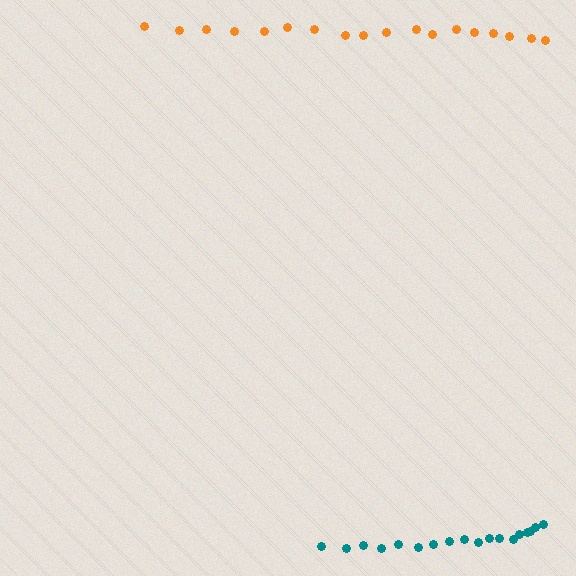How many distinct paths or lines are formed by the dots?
There are 2 distinct paths.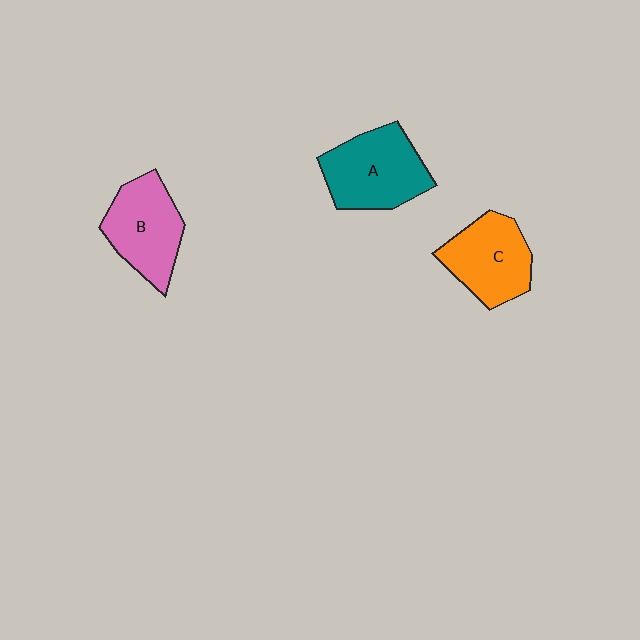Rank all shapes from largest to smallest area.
From largest to smallest: A (teal), B (pink), C (orange).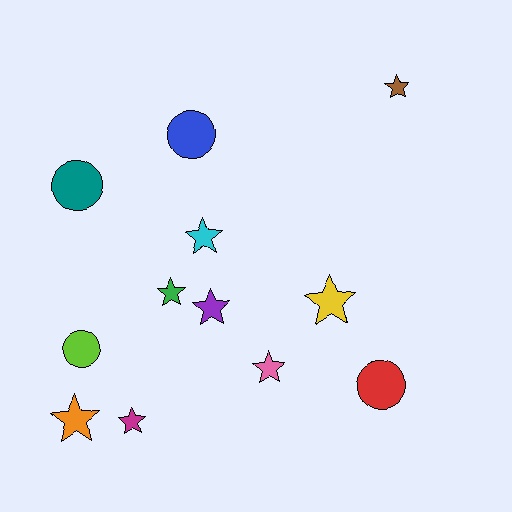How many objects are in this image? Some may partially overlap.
There are 12 objects.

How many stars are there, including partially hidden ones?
There are 8 stars.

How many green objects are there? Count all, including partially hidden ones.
There is 1 green object.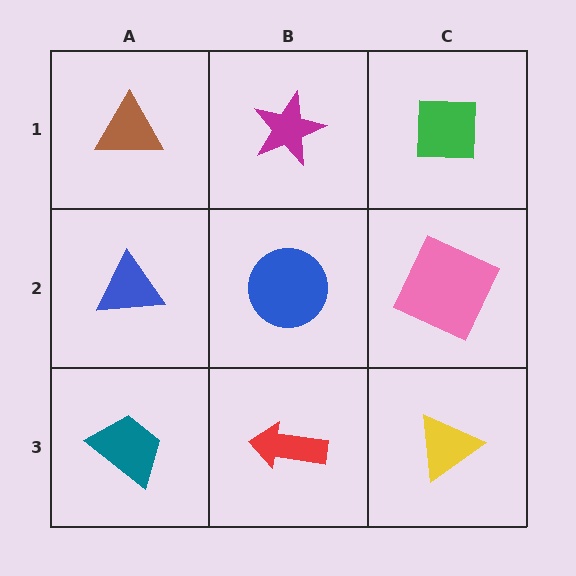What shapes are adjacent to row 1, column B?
A blue circle (row 2, column B), a brown triangle (row 1, column A), a green square (row 1, column C).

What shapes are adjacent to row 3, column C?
A pink square (row 2, column C), a red arrow (row 3, column B).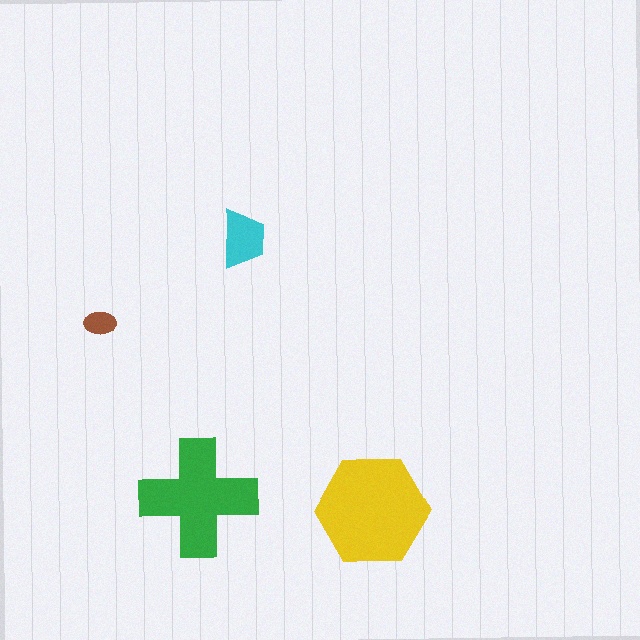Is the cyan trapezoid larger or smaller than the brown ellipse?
Larger.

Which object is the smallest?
The brown ellipse.